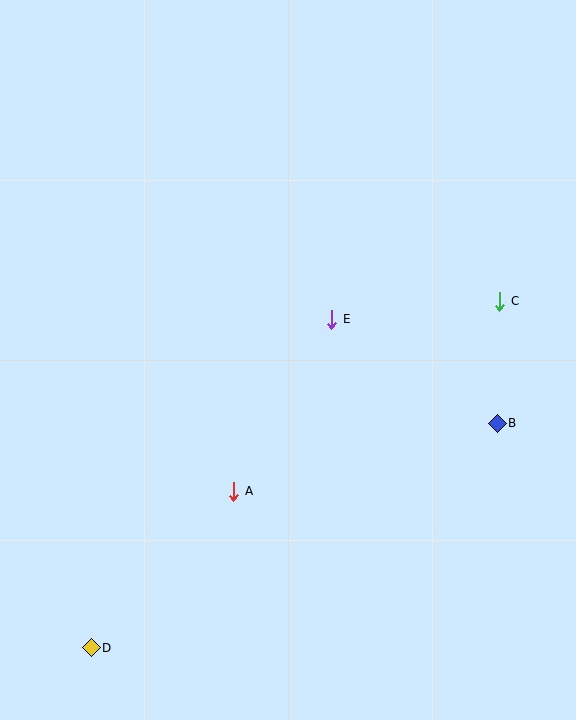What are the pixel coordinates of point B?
Point B is at (497, 423).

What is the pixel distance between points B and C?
The distance between B and C is 122 pixels.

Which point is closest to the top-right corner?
Point C is closest to the top-right corner.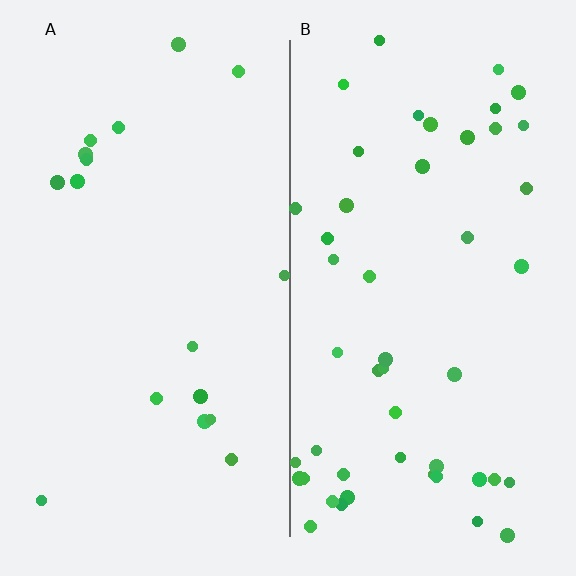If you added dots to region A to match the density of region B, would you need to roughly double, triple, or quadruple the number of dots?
Approximately triple.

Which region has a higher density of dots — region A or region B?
B (the right).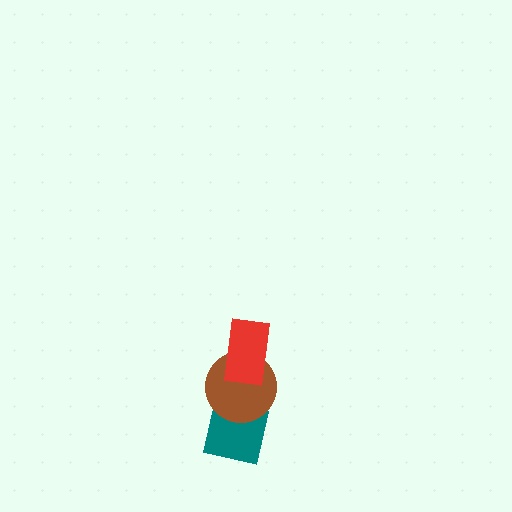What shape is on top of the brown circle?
The red rectangle is on top of the brown circle.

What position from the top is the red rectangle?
The red rectangle is 1st from the top.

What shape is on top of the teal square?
The brown circle is on top of the teal square.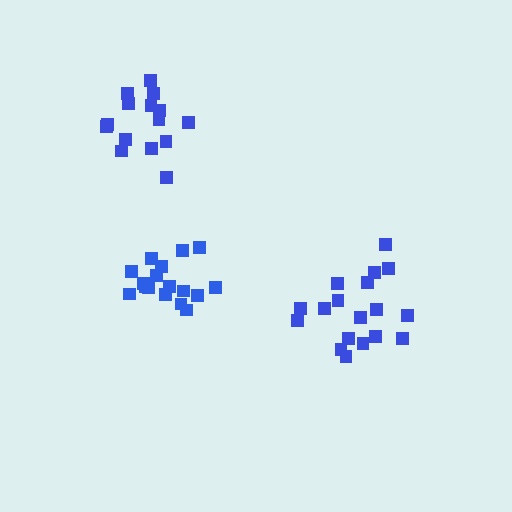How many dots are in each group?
Group 1: 15 dots, Group 2: 18 dots, Group 3: 17 dots (50 total).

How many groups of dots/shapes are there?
There are 3 groups.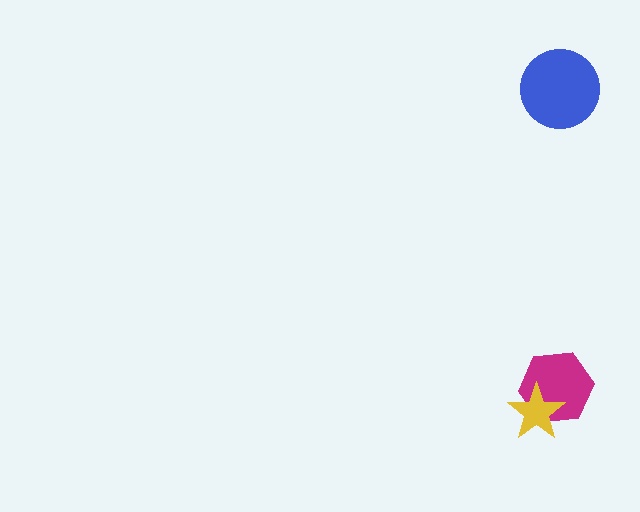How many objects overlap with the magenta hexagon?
1 object overlaps with the magenta hexagon.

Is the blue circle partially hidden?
No, no other shape covers it.